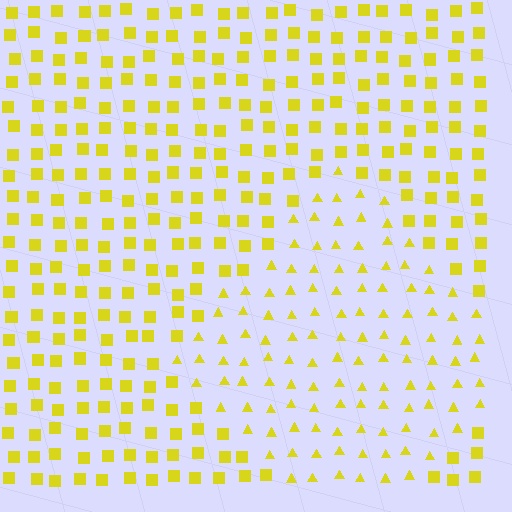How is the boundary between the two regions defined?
The boundary is defined by a change in element shape: triangles inside vs. squares outside. All elements share the same color and spacing.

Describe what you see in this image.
The image is filled with small yellow elements arranged in a uniform grid. A diamond-shaped region contains triangles, while the surrounding area contains squares. The boundary is defined purely by the change in element shape.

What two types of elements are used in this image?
The image uses triangles inside the diamond region and squares outside it.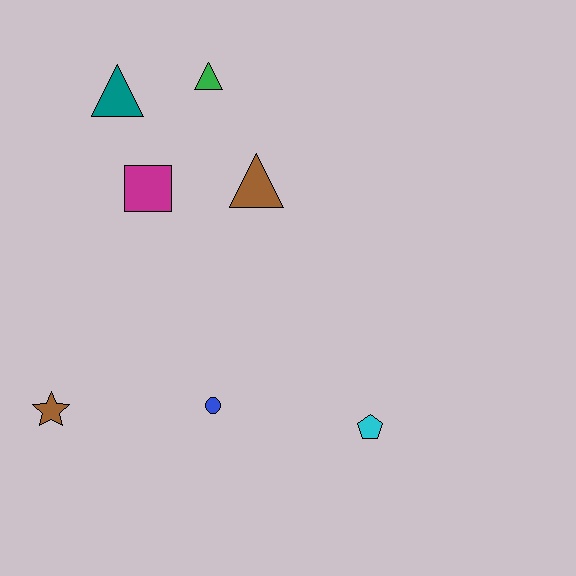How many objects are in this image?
There are 7 objects.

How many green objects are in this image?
There is 1 green object.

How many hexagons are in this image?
There are no hexagons.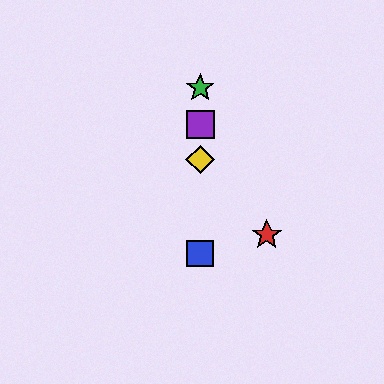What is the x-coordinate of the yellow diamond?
The yellow diamond is at x≈200.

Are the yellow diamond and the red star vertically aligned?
No, the yellow diamond is at x≈200 and the red star is at x≈267.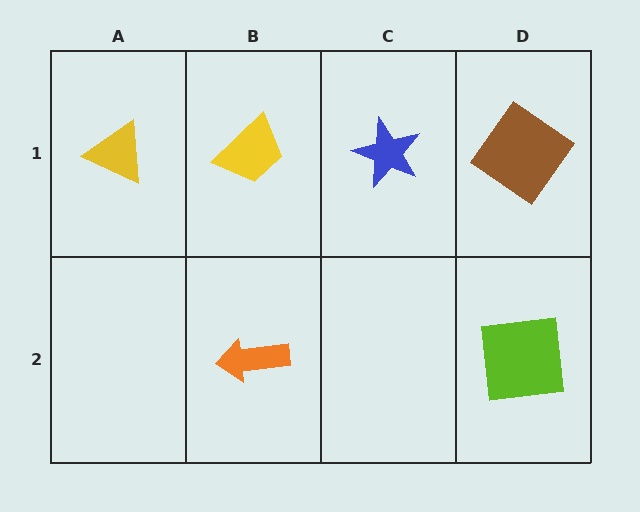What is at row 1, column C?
A blue star.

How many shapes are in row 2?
2 shapes.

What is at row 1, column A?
A yellow triangle.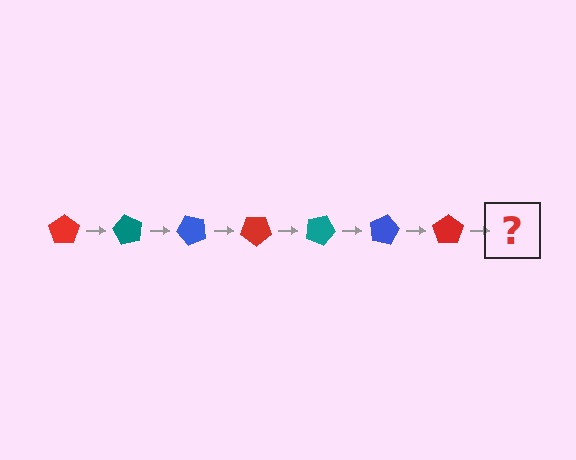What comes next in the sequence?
The next element should be a teal pentagon, rotated 420 degrees from the start.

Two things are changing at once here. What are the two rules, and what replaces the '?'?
The two rules are that it rotates 60 degrees each step and the color cycles through red, teal, and blue. The '?' should be a teal pentagon, rotated 420 degrees from the start.